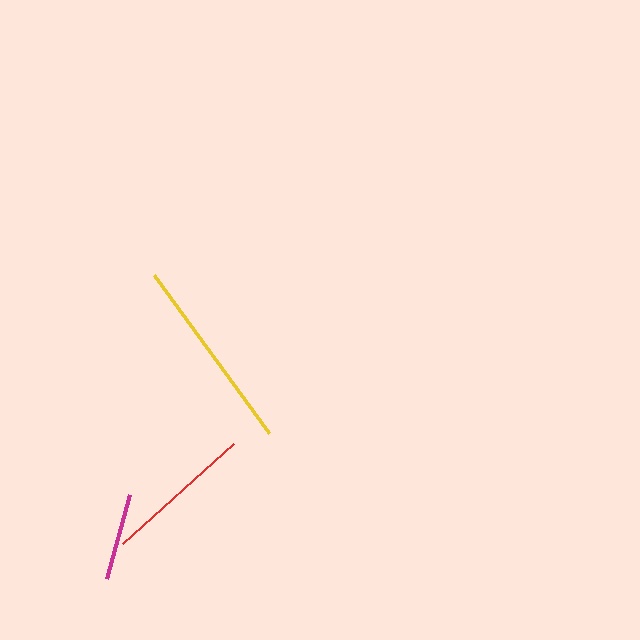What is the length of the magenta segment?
The magenta segment is approximately 87 pixels long.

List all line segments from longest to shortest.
From longest to shortest: yellow, red, magenta.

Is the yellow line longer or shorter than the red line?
The yellow line is longer than the red line.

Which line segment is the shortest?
The magenta line is the shortest at approximately 87 pixels.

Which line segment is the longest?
The yellow line is the longest at approximately 195 pixels.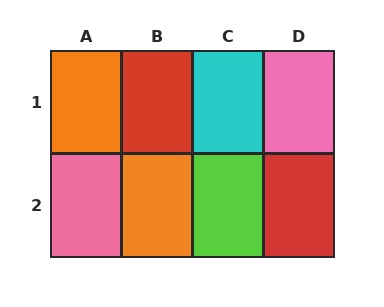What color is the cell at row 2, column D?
Red.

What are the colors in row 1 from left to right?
Orange, red, cyan, pink.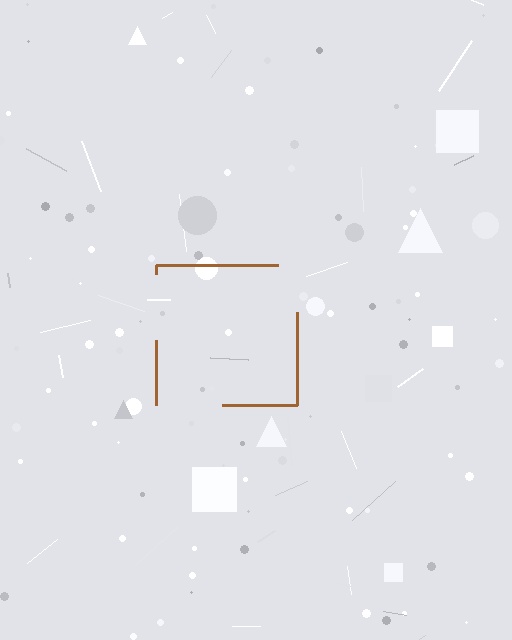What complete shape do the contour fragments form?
The contour fragments form a square.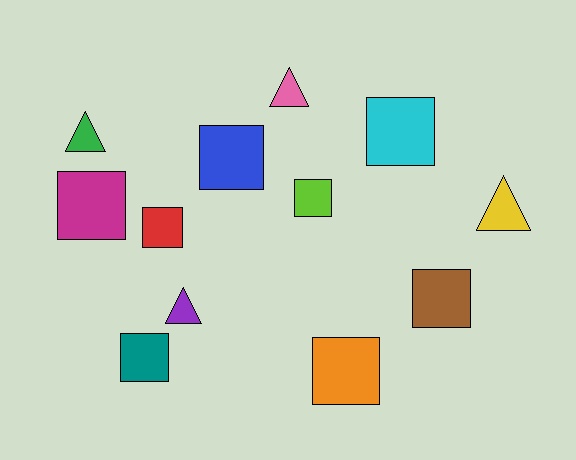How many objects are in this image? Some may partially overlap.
There are 12 objects.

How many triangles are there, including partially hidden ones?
There are 4 triangles.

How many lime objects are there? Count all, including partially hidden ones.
There is 1 lime object.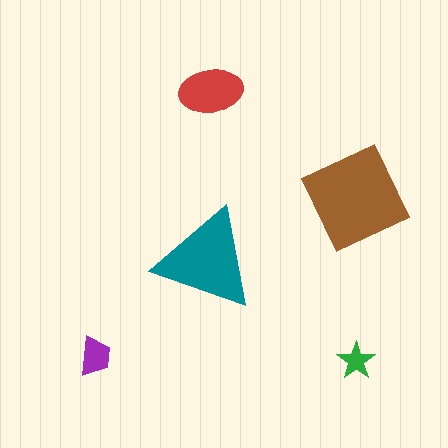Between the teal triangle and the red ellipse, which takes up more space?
The teal triangle.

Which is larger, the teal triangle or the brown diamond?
The brown diamond.